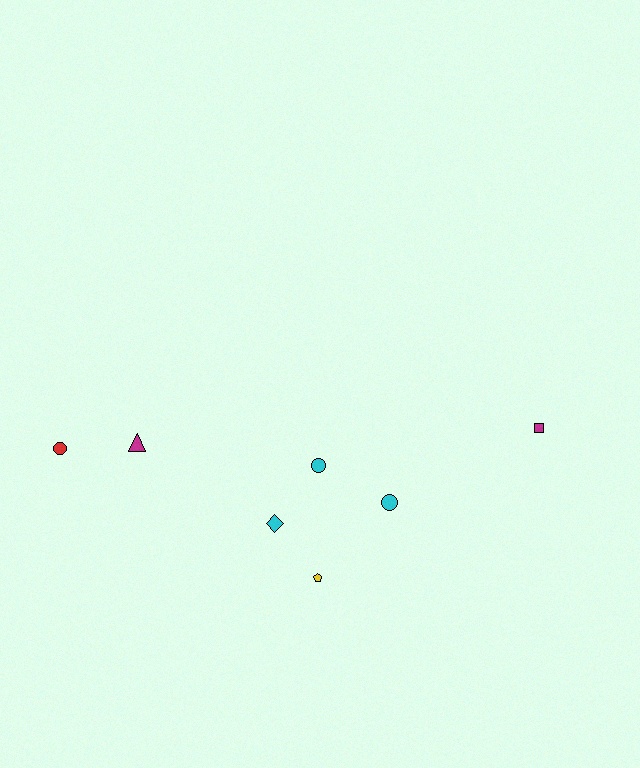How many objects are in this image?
There are 7 objects.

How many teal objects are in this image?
There are no teal objects.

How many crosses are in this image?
There are no crosses.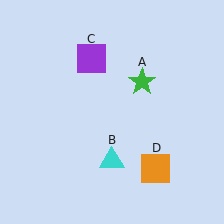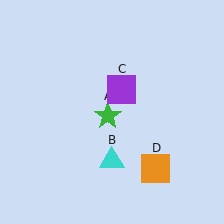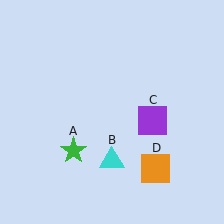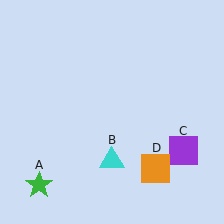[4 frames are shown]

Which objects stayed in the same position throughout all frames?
Cyan triangle (object B) and orange square (object D) remained stationary.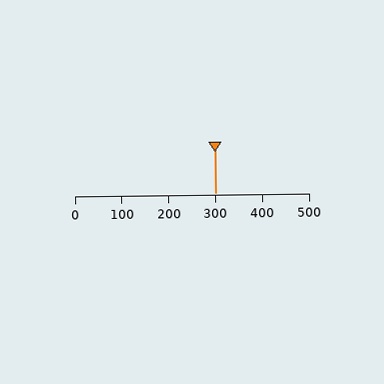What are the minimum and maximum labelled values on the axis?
The axis runs from 0 to 500.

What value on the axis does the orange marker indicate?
The marker indicates approximately 300.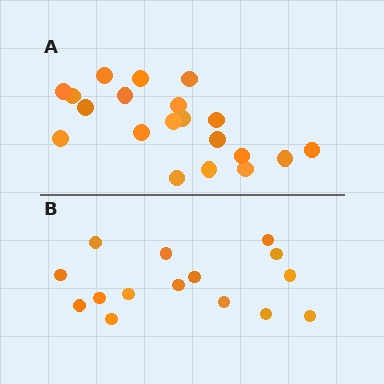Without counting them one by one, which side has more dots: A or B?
Region A (the top region) has more dots.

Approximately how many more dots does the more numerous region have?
Region A has about 5 more dots than region B.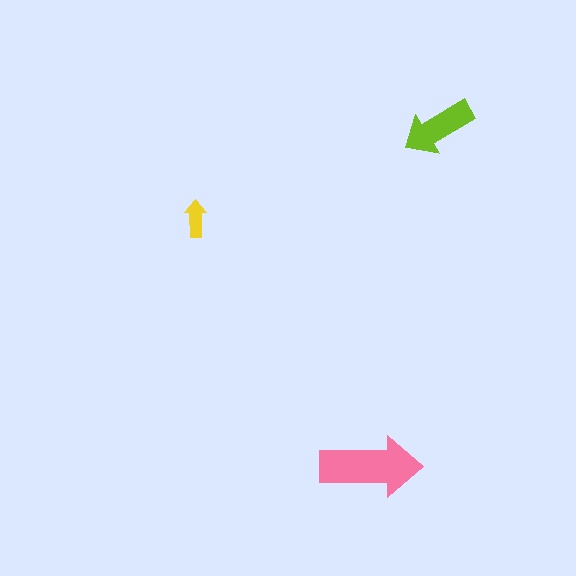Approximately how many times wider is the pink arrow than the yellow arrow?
About 2.5 times wider.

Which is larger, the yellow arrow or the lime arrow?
The lime one.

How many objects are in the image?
There are 3 objects in the image.